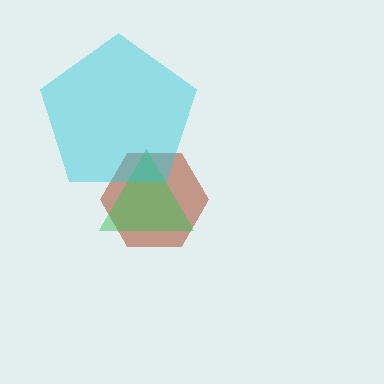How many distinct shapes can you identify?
There are 3 distinct shapes: a brown hexagon, a green triangle, a cyan pentagon.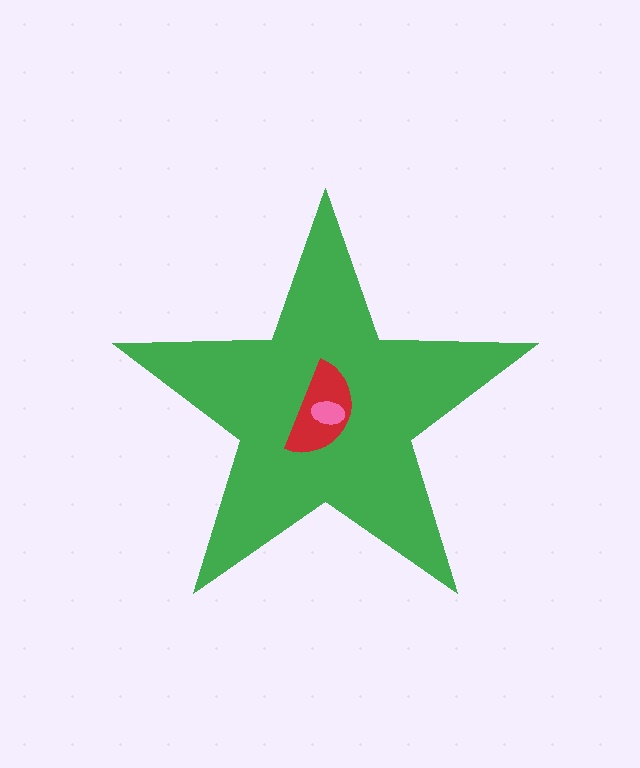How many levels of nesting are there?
3.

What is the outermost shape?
The green star.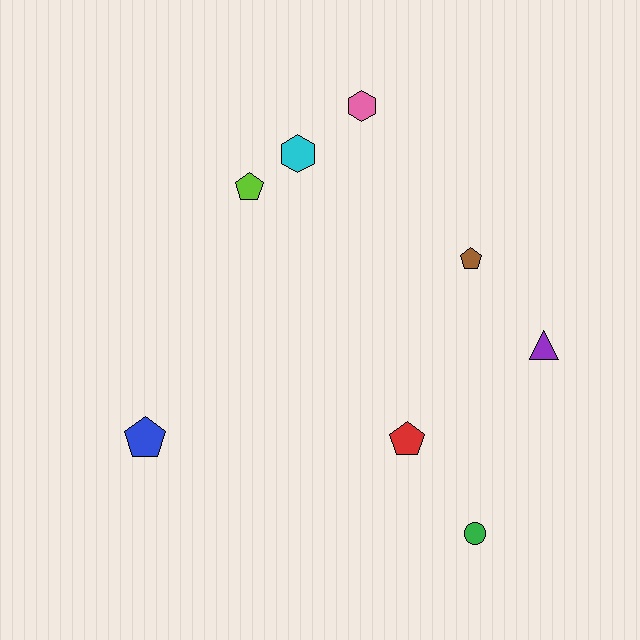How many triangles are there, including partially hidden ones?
There is 1 triangle.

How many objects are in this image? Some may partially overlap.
There are 8 objects.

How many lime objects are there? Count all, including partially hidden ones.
There is 1 lime object.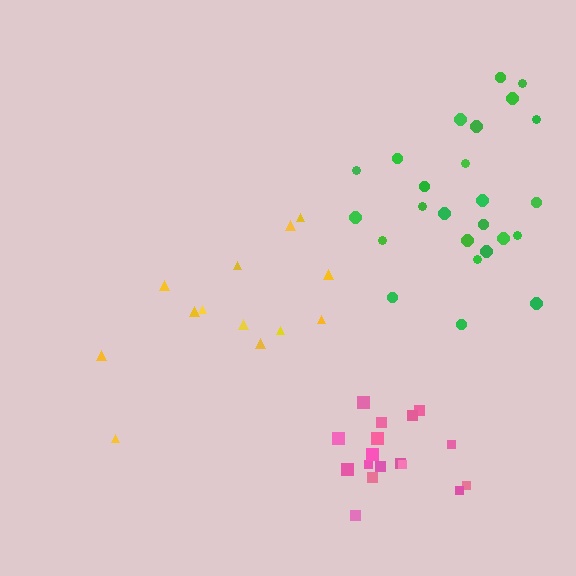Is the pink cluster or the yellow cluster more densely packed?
Pink.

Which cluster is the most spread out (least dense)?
Yellow.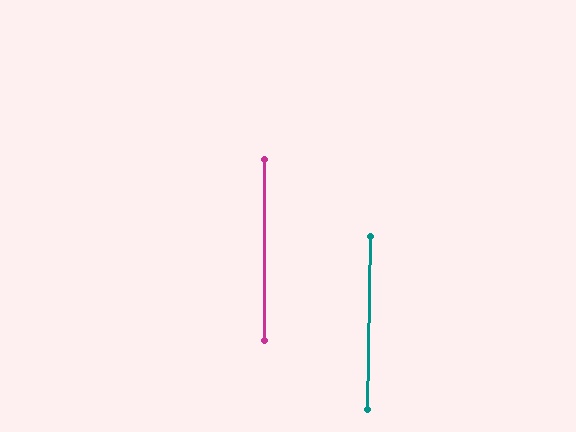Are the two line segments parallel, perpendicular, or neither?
Parallel — their directions differ by only 0.8°.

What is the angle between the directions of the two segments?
Approximately 1 degree.